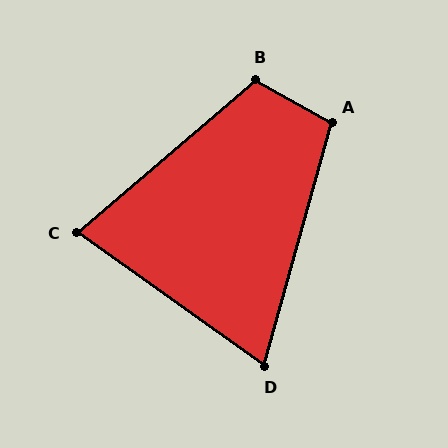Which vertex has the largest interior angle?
B, at approximately 110 degrees.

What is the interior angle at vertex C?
Approximately 76 degrees (acute).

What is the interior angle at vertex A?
Approximately 104 degrees (obtuse).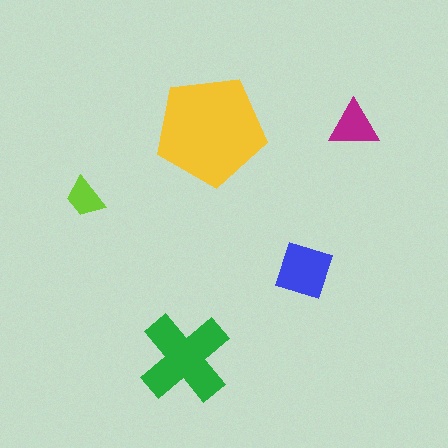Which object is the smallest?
The lime trapezoid.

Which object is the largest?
The yellow pentagon.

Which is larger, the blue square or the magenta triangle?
The blue square.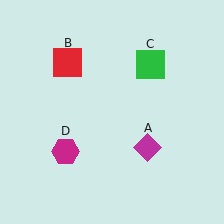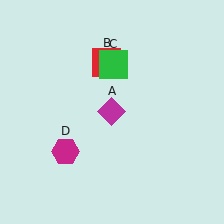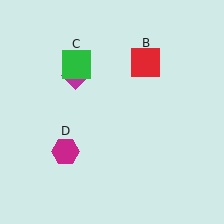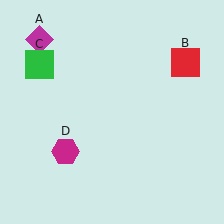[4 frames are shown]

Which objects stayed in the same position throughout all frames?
Magenta hexagon (object D) remained stationary.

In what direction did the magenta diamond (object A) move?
The magenta diamond (object A) moved up and to the left.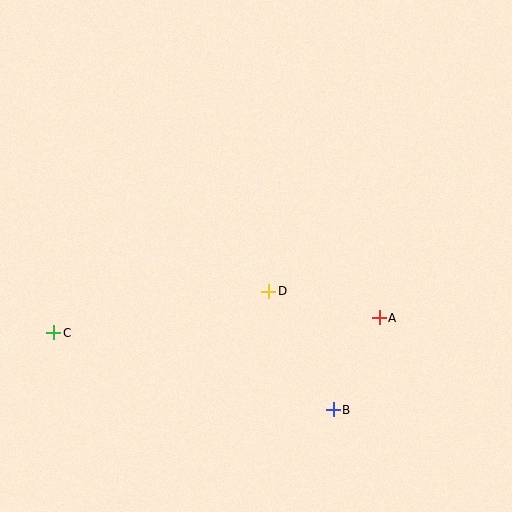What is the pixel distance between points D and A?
The distance between D and A is 114 pixels.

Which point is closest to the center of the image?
Point D at (269, 291) is closest to the center.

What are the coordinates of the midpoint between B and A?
The midpoint between B and A is at (356, 364).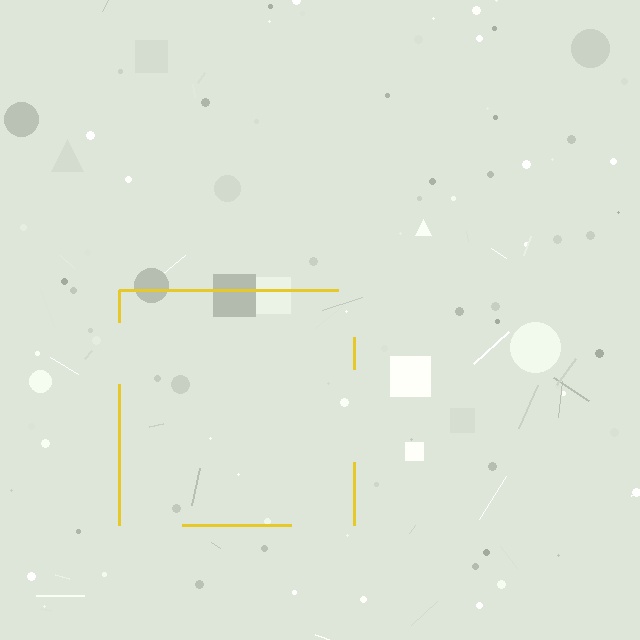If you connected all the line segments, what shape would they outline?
They would outline a square.